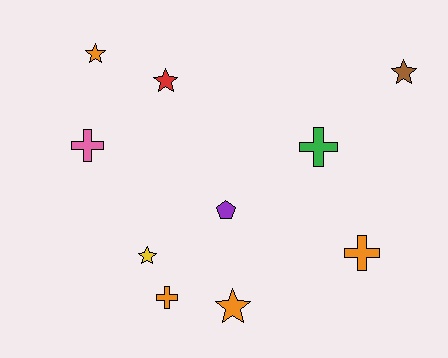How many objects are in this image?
There are 10 objects.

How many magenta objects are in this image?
There are no magenta objects.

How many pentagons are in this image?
There is 1 pentagon.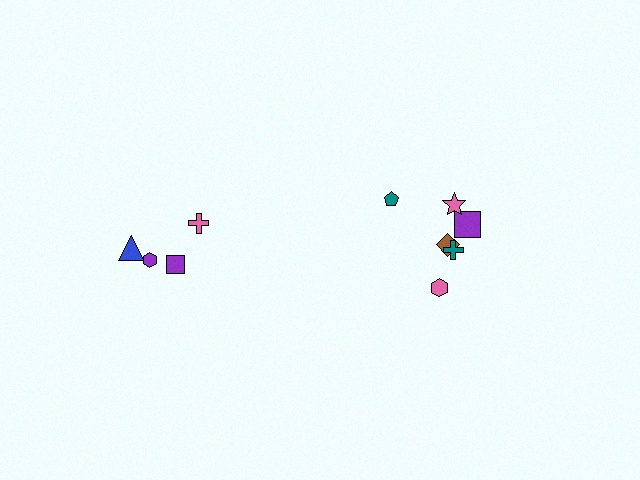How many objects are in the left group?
There are 4 objects.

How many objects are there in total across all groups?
There are 10 objects.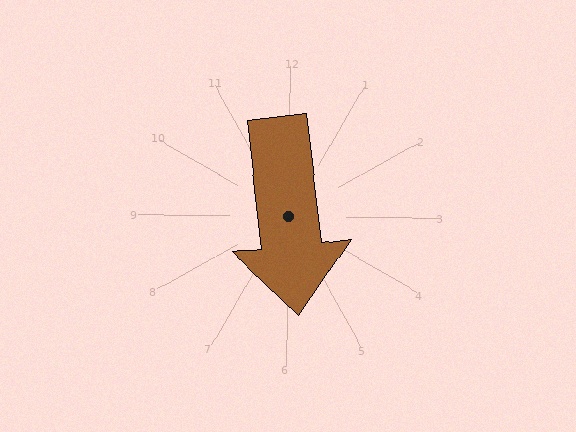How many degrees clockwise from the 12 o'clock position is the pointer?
Approximately 173 degrees.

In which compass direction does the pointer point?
South.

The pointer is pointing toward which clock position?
Roughly 6 o'clock.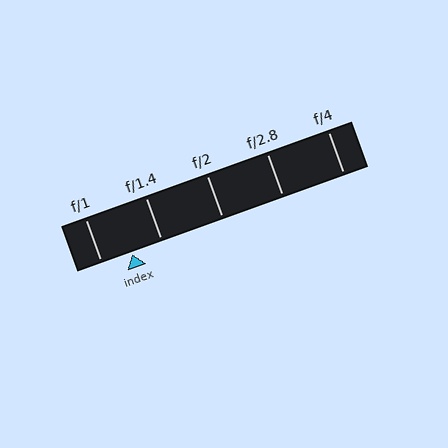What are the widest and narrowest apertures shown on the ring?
The widest aperture shown is f/1 and the narrowest is f/4.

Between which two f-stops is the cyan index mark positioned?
The index mark is between f/1 and f/1.4.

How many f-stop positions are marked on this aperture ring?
There are 5 f-stop positions marked.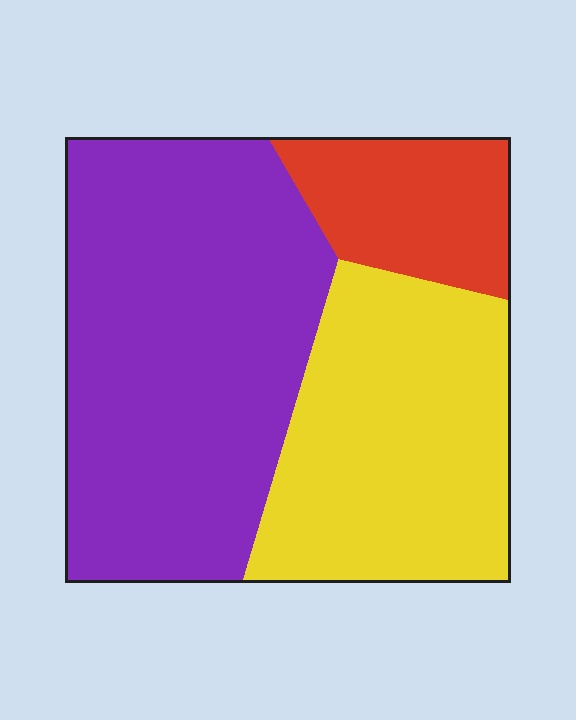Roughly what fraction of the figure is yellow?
Yellow covers roughly 35% of the figure.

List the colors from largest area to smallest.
From largest to smallest: purple, yellow, red.